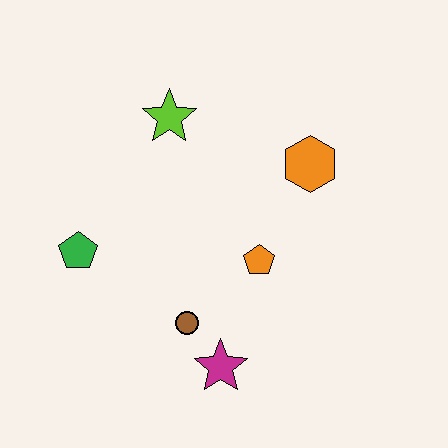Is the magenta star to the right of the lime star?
Yes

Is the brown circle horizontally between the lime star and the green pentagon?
No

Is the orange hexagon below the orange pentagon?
No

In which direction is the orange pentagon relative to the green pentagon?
The orange pentagon is to the right of the green pentagon.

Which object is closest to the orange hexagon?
The orange pentagon is closest to the orange hexagon.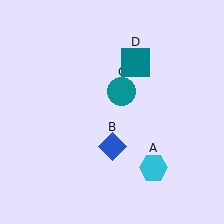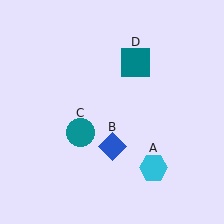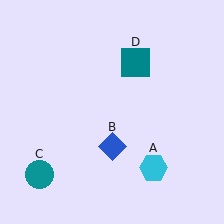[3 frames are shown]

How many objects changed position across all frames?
1 object changed position: teal circle (object C).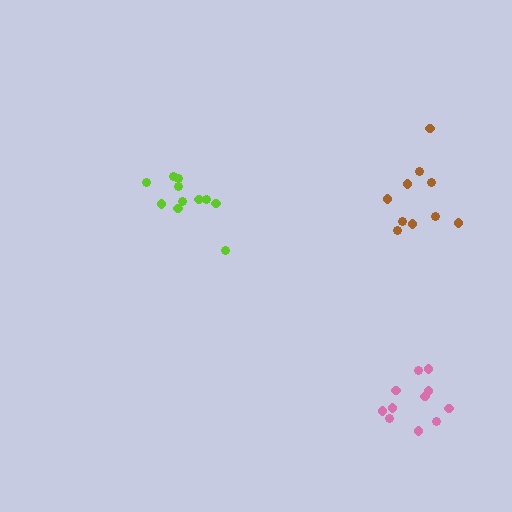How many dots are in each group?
Group 1: 10 dots, Group 2: 11 dots, Group 3: 11 dots (32 total).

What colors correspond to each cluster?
The clusters are colored: brown, lime, pink.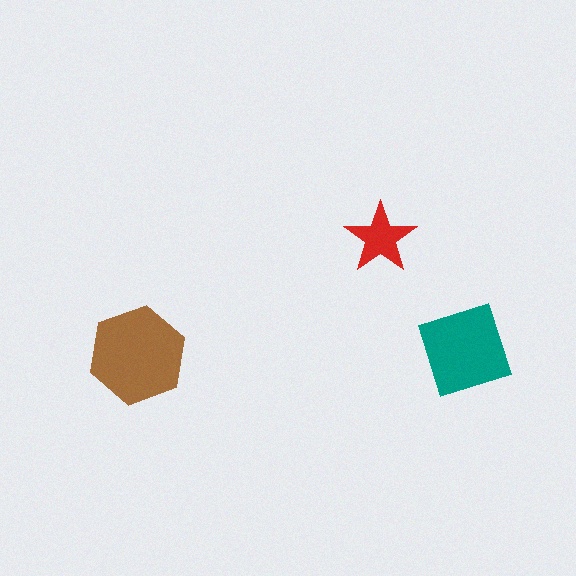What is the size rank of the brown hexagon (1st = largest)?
1st.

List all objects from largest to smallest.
The brown hexagon, the teal square, the red star.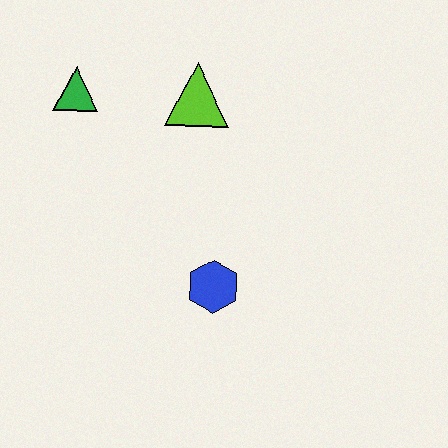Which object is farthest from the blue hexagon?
The green triangle is farthest from the blue hexagon.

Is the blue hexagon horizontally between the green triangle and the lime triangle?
No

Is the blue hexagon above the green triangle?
No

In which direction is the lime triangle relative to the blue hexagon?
The lime triangle is above the blue hexagon.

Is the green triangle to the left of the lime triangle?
Yes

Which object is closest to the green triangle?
The lime triangle is closest to the green triangle.